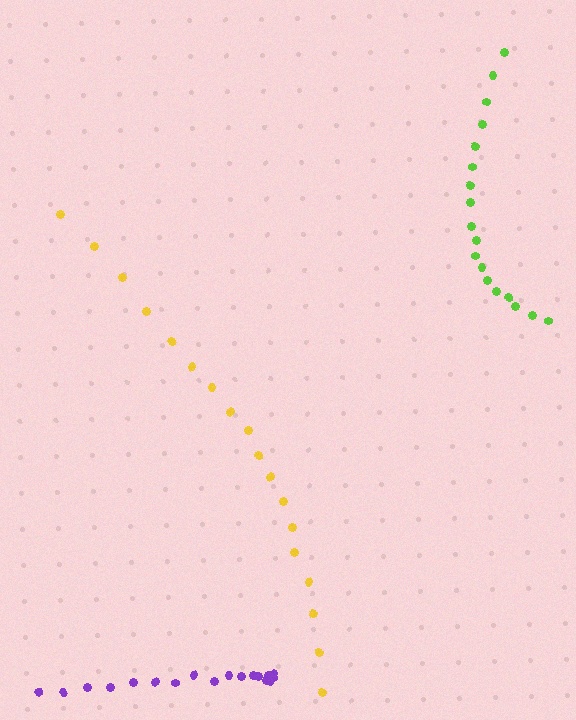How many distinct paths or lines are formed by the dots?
There are 3 distinct paths.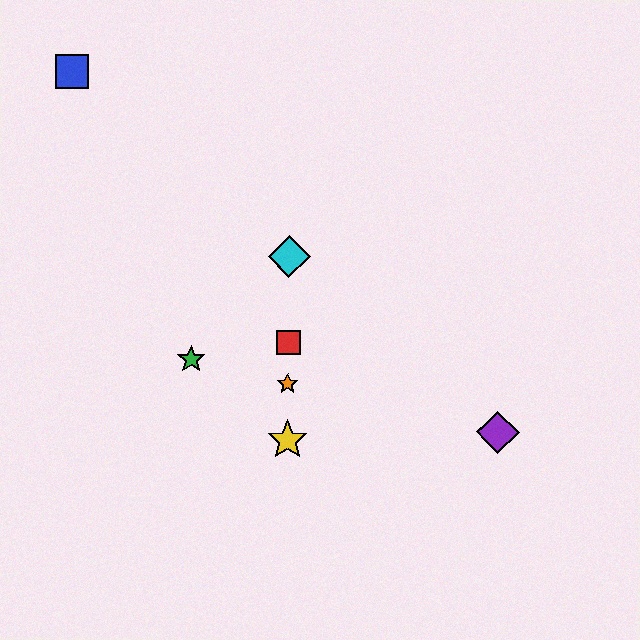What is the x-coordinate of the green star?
The green star is at x≈191.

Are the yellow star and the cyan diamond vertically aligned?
Yes, both are at x≈287.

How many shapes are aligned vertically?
4 shapes (the red square, the yellow star, the orange star, the cyan diamond) are aligned vertically.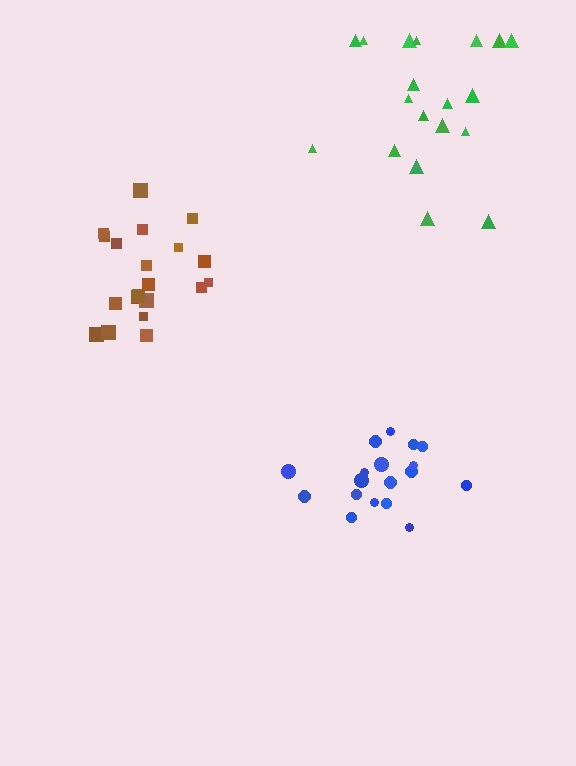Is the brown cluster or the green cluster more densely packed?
Brown.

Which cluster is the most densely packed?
Brown.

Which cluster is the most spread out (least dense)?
Green.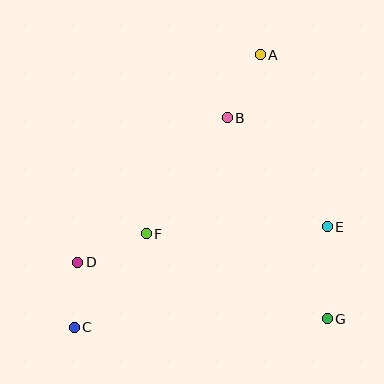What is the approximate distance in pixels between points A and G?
The distance between A and G is approximately 272 pixels.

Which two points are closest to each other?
Points C and D are closest to each other.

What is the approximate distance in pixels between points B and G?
The distance between B and G is approximately 225 pixels.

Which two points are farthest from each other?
Points A and C are farthest from each other.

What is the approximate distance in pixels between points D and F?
The distance between D and F is approximately 74 pixels.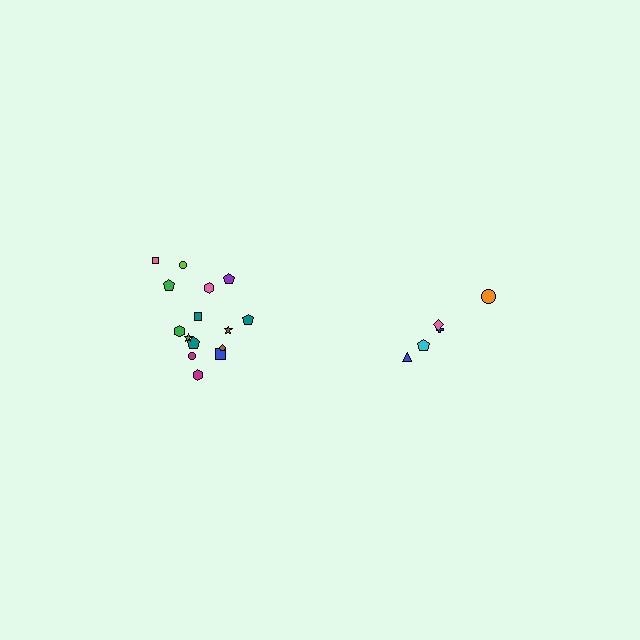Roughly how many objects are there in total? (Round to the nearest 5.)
Roughly 20 objects in total.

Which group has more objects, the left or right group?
The left group.